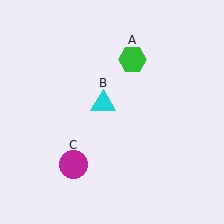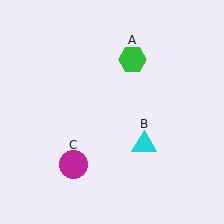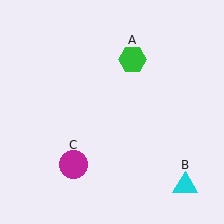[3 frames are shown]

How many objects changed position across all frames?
1 object changed position: cyan triangle (object B).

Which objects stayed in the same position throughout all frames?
Green hexagon (object A) and magenta circle (object C) remained stationary.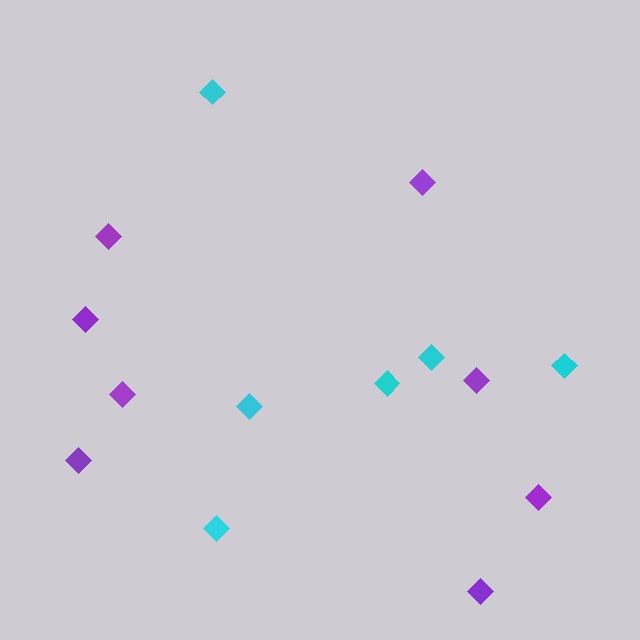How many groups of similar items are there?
There are 2 groups: one group of purple diamonds (8) and one group of cyan diamonds (6).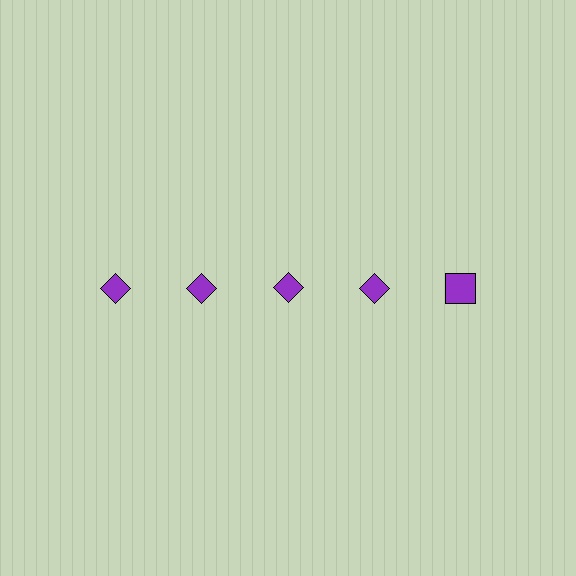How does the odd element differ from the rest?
It has a different shape: square instead of diamond.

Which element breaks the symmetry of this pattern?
The purple square in the top row, rightmost column breaks the symmetry. All other shapes are purple diamonds.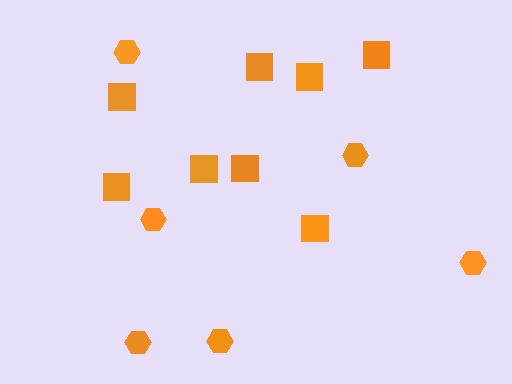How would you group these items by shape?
There are 2 groups: one group of hexagons (6) and one group of squares (8).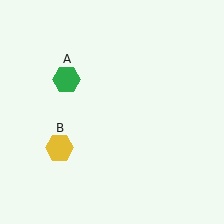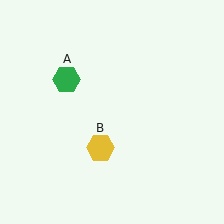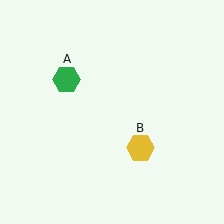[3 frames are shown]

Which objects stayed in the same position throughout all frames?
Green hexagon (object A) remained stationary.